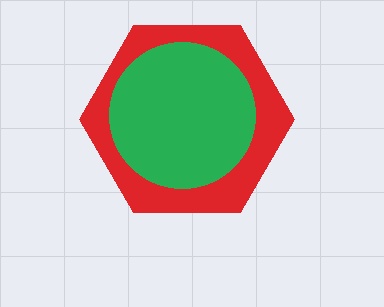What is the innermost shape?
The green circle.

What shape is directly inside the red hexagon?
The green circle.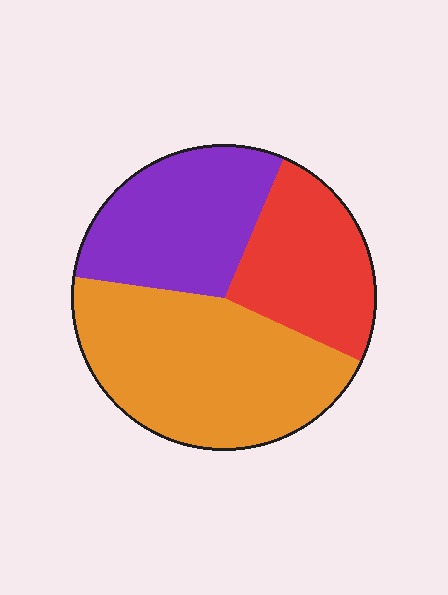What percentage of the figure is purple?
Purple covers around 30% of the figure.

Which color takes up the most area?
Orange, at roughly 45%.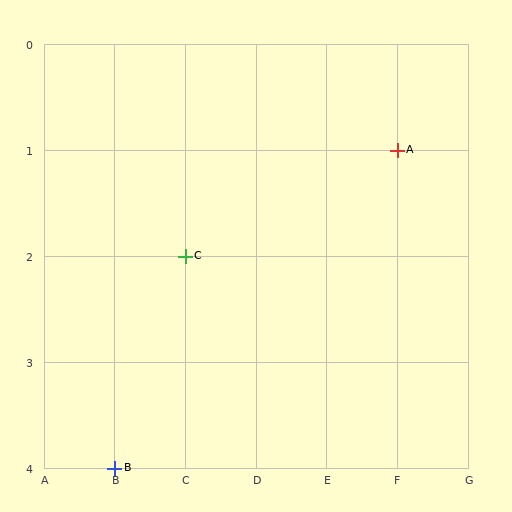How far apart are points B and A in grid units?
Points B and A are 4 columns and 3 rows apart (about 5.0 grid units diagonally).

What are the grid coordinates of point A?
Point A is at grid coordinates (F, 1).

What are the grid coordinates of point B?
Point B is at grid coordinates (B, 4).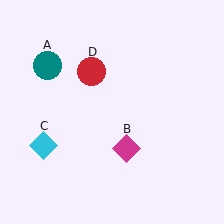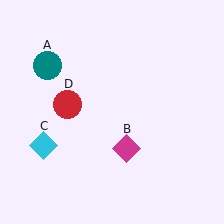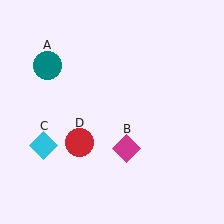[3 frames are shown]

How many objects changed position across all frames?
1 object changed position: red circle (object D).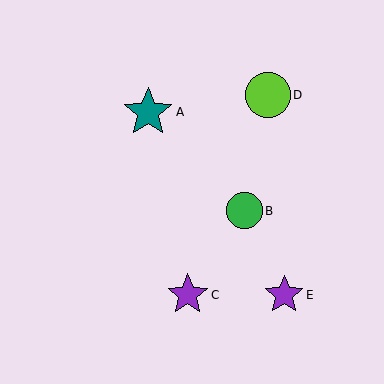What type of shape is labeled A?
Shape A is a teal star.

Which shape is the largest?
The teal star (labeled A) is the largest.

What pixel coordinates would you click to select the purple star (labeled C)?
Click at (188, 295) to select the purple star C.